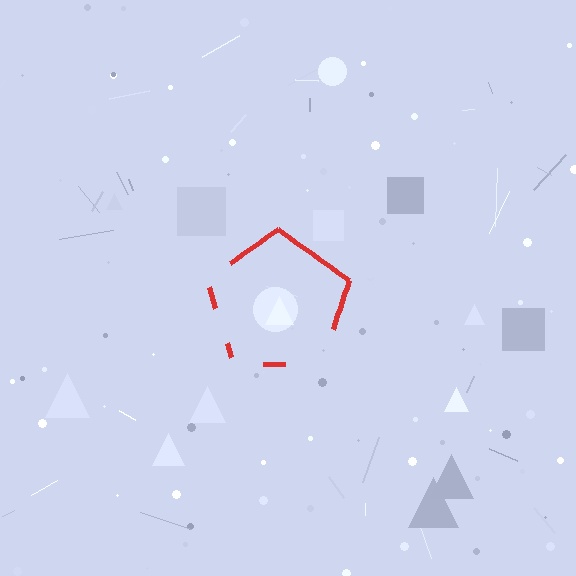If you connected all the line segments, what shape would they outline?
They would outline a pentagon.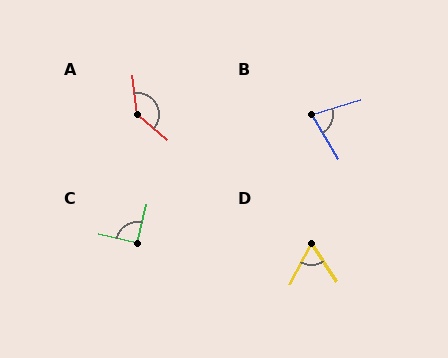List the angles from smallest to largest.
D (62°), B (76°), C (90°), A (136°).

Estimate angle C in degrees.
Approximately 90 degrees.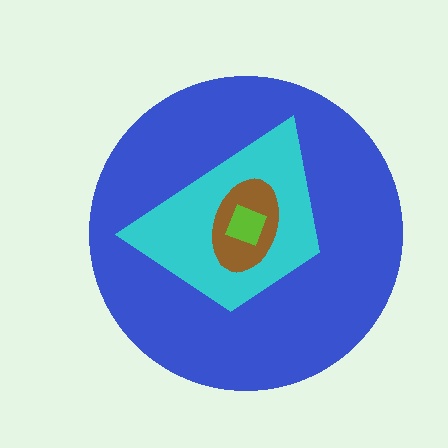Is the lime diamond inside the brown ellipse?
Yes.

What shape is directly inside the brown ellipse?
The lime diamond.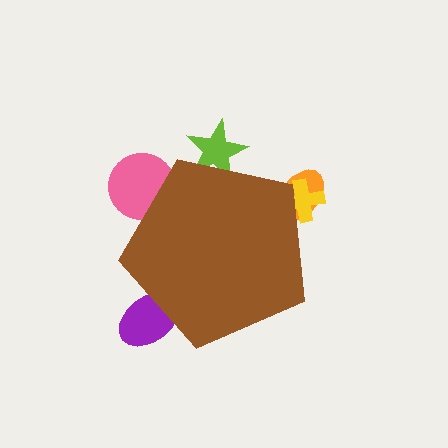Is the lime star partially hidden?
Yes, the lime star is partially hidden behind the brown pentagon.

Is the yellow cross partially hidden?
Yes, the yellow cross is partially hidden behind the brown pentagon.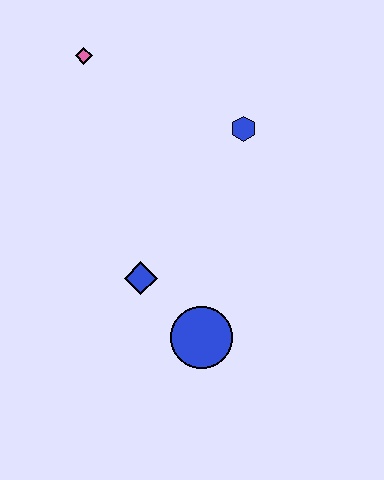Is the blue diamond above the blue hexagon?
No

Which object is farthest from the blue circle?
The pink diamond is farthest from the blue circle.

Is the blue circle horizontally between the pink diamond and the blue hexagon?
Yes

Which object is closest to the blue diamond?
The blue circle is closest to the blue diamond.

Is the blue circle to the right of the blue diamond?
Yes